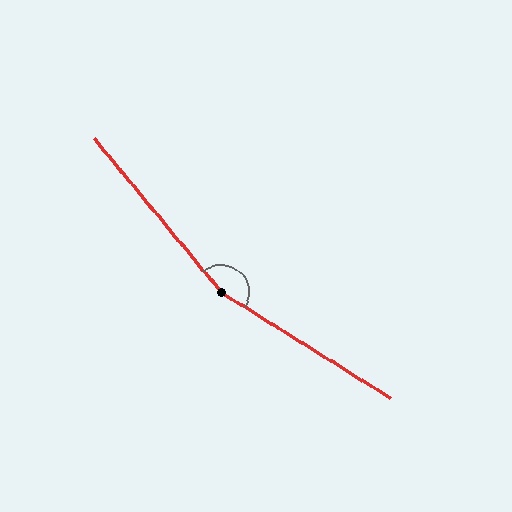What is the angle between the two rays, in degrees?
Approximately 161 degrees.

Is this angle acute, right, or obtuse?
It is obtuse.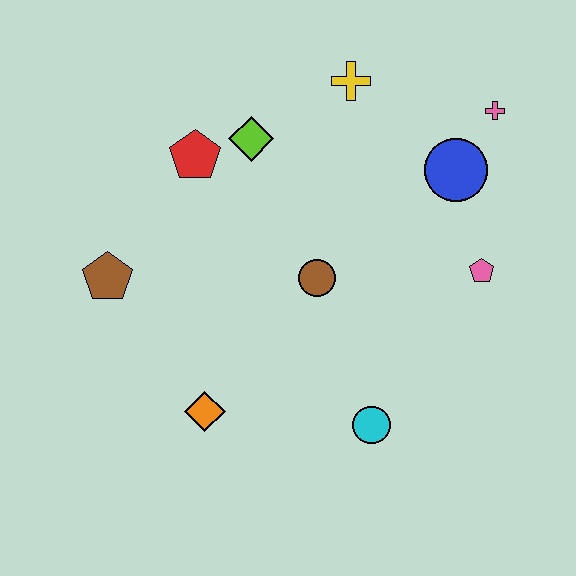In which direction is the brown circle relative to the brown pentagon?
The brown circle is to the right of the brown pentagon.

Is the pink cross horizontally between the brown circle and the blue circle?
No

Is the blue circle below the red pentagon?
Yes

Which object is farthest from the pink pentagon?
The brown pentagon is farthest from the pink pentagon.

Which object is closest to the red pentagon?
The lime diamond is closest to the red pentagon.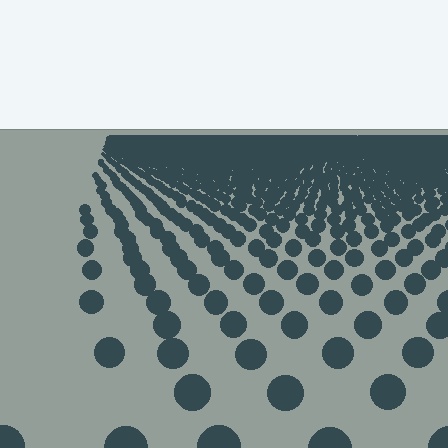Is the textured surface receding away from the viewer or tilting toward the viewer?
The surface is receding away from the viewer. Texture elements get smaller and denser toward the top.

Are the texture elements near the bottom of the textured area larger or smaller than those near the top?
Larger. Near the bottom, elements are closer to the viewer and appear at a bigger on-screen size.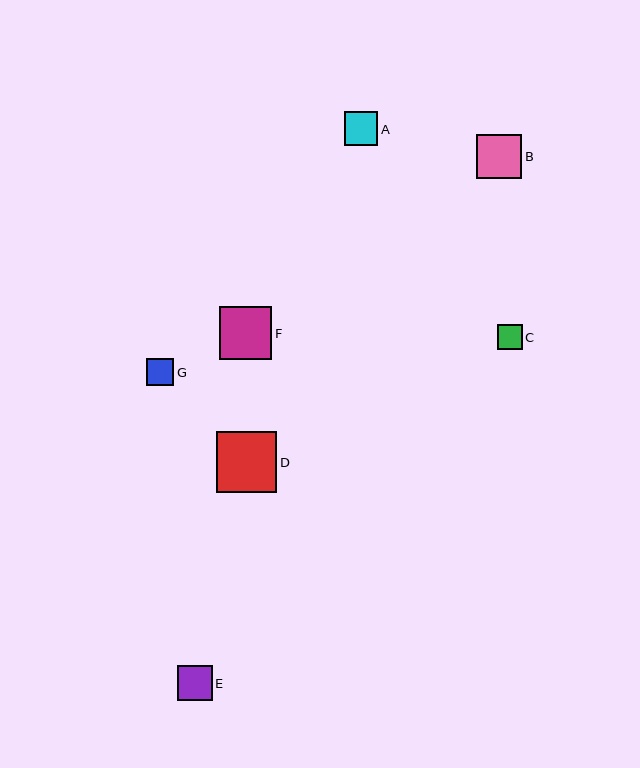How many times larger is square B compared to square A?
Square B is approximately 1.3 times the size of square A.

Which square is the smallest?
Square C is the smallest with a size of approximately 25 pixels.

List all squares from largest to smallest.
From largest to smallest: D, F, B, E, A, G, C.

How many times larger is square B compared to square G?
Square B is approximately 1.7 times the size of square G.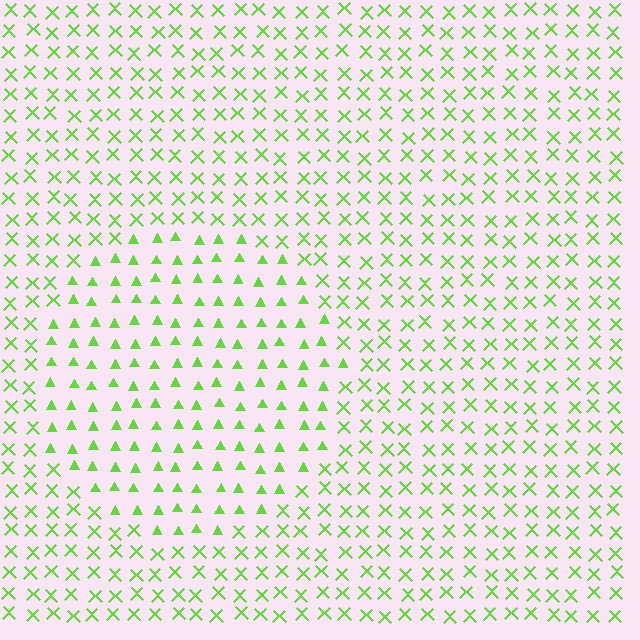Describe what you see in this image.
The image is filled with small lime elements arranged in a uniform grid. A circle-shaped region contains triangles, while the surrounding area contains X marks. The boundary is defined purely by the change in element shape.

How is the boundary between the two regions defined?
The boundary is defined by a change in element shape: triangles inside vs. X marks outside. All elements share the same color and spacing.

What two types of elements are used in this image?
The image uses triangles inside the circle region and X marks outside it.